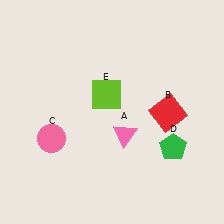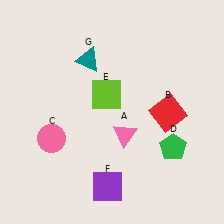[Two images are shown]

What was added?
A purple square (F), a teal triangle (G) were added in Image 2.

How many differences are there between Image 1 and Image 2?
There are 2 differences between the two images.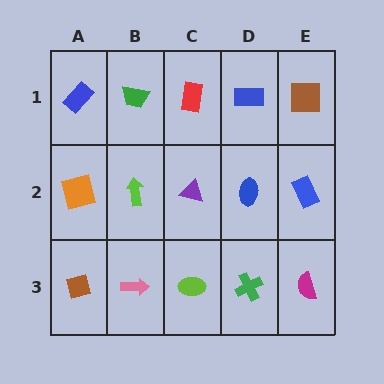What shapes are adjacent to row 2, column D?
A blue rectangle (row 1, column D), a green cross (row 3, column D), a purple triangle (row 2, column C), a blue rectangle (row 2, column E).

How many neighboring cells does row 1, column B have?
3.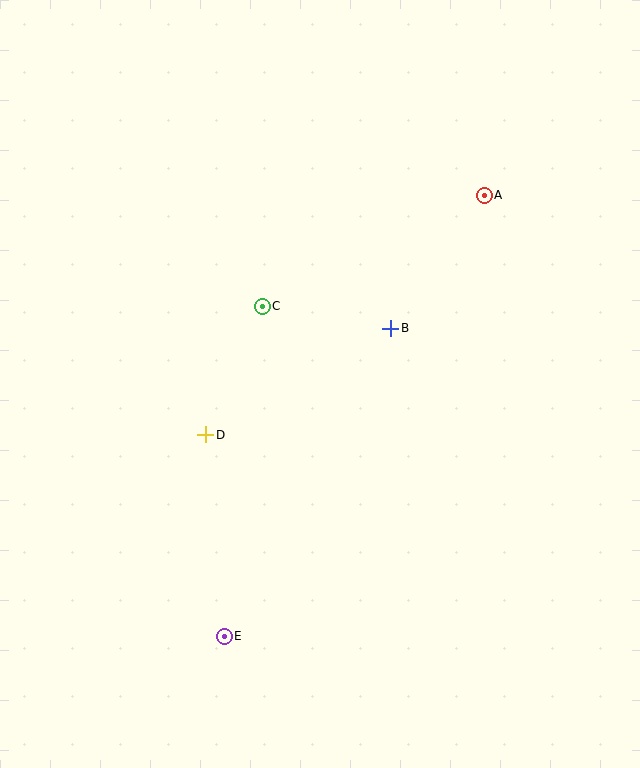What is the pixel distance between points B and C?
The distance between B and C is 130 pixels.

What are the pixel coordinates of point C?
Point C is at (262, 306).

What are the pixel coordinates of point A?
Point A is at (484, 195).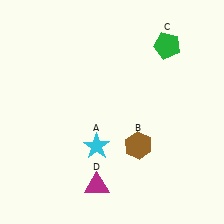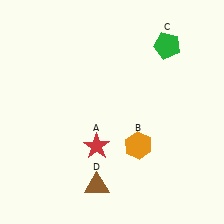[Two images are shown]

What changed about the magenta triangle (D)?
In Image 1, D is magenta. In Image 2, it changed to brown.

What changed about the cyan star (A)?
In Image 1, A is cyan. In Image 2, it changed to red.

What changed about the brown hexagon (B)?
In Image 1, B is brown. In Image 2, it changed to orange.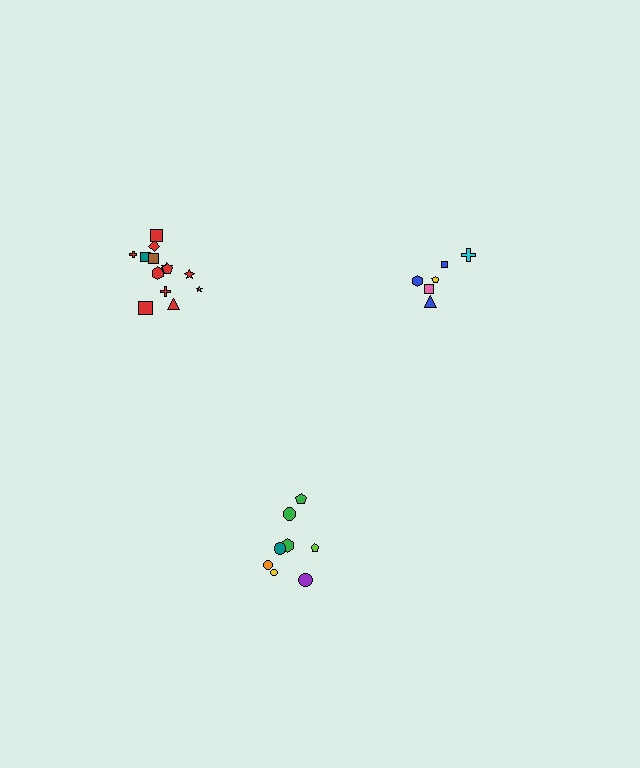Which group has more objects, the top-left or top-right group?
The top-left group.